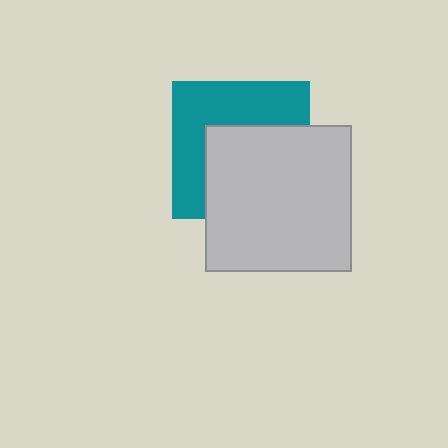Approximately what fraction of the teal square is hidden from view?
Roughly 51% of the teal square is hidden behind the light gray square.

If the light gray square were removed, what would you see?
You would see the complete teal square.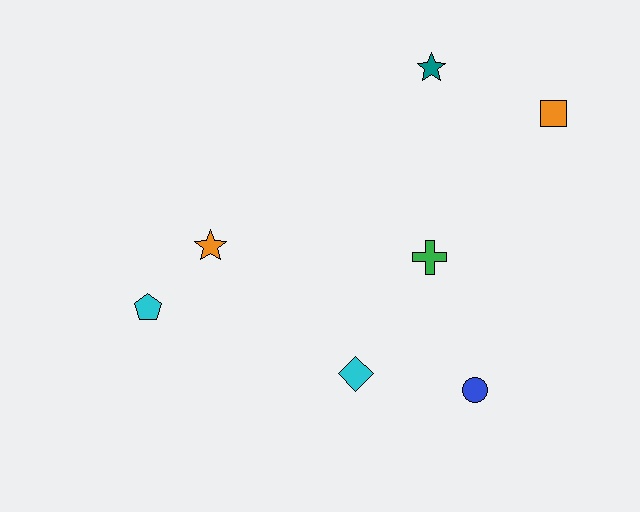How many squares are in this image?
There is 1 square.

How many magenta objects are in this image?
There are no magenta objects.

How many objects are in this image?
There are 7 objects.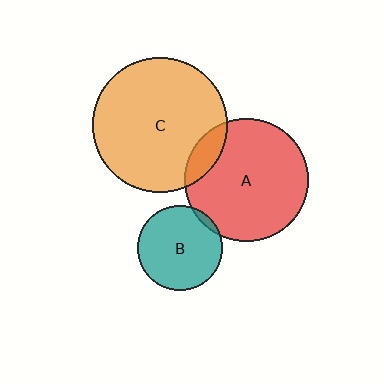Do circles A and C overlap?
Yes.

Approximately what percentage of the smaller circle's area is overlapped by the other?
Approximately 10%.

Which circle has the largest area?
Circle C (orange).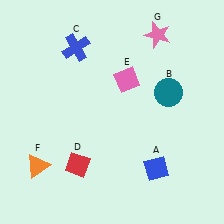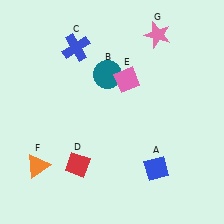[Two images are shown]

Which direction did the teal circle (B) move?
The teal circle (B) moved left.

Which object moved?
The teal circle (B) moved left.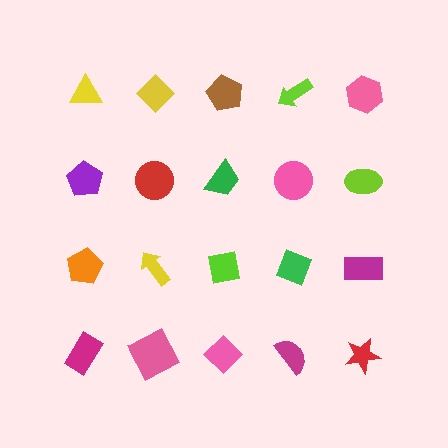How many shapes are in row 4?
5 shapes.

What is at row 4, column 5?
A red star.